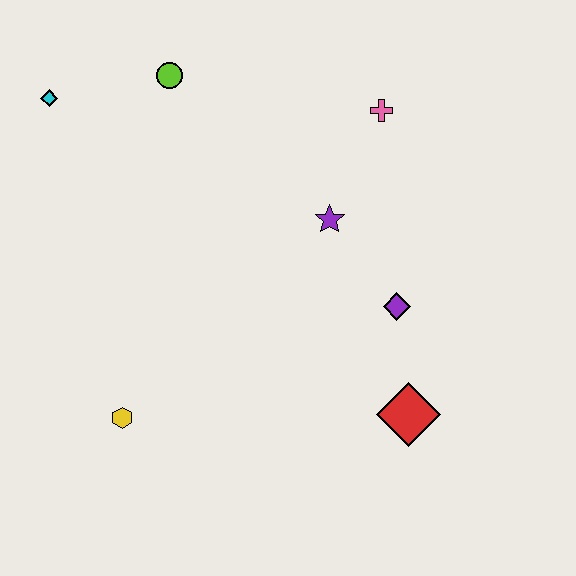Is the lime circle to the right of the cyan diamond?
Yes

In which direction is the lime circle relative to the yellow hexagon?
The lime circle is above the yellow hexagon.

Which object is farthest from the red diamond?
The cyan diamond is farthest from the red diamond.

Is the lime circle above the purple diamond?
Yes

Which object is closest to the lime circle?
The cyan diamond is closest to the lime circle.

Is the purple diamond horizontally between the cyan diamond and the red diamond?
Yes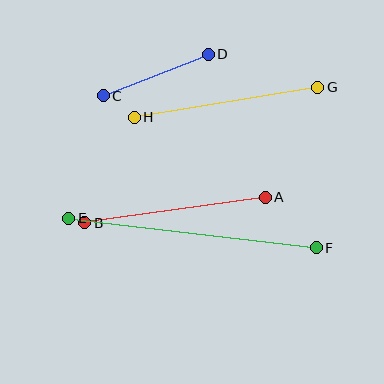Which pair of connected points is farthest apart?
Points E and F are farthest apart.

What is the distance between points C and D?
The distance is approximately 113 pixels.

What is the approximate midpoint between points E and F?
The midpoint is at approximately (192, 233) pixels.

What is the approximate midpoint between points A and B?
The midpoint is at approximately (175, 210) pixels.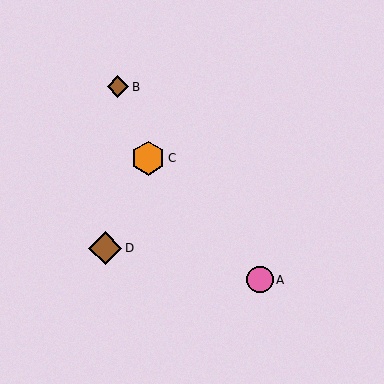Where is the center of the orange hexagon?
The center of the orange hexagon is at (148, 158).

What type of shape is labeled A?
Shape A is a pink circle.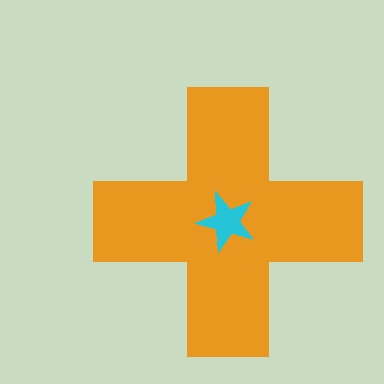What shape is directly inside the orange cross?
The cyan star.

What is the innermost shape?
The cyan star.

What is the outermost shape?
The orange cross.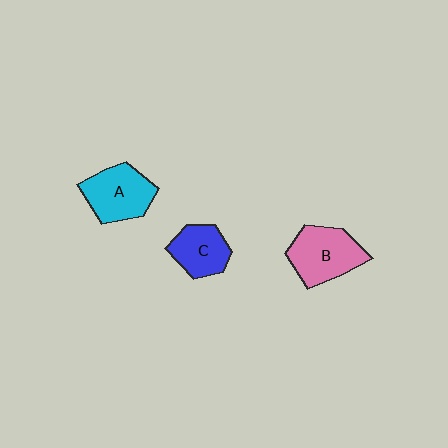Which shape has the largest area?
Shape B (pink).